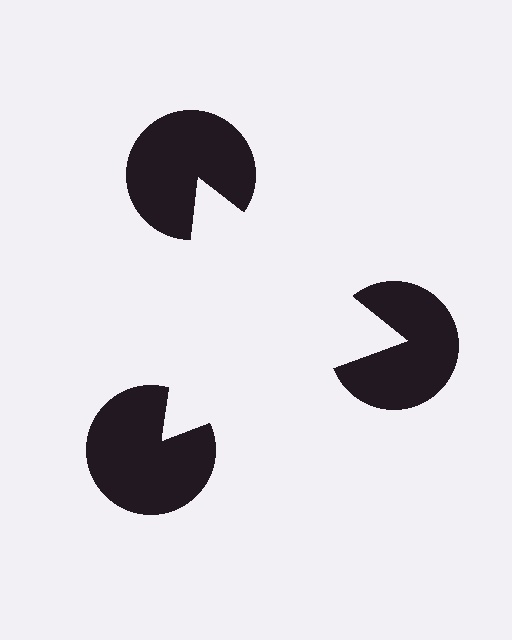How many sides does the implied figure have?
3 sides.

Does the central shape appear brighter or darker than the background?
It typically appears slightly brighter than the background, even though no actual brightness change is drawn.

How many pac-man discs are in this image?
There are 3 — one at each vertex of the illusory triangle.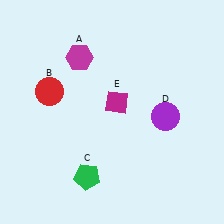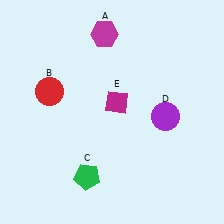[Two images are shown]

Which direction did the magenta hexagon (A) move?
The magenta hexagon (A) moved right.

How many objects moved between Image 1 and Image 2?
1 object moved between the two images.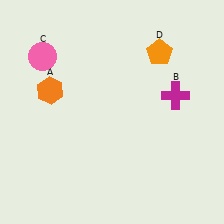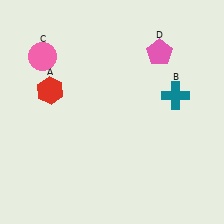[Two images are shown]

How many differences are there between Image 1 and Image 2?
There are 3 differences between the two images.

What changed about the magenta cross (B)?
In Image 1, B is magenta. In Image 2, it changed to teal.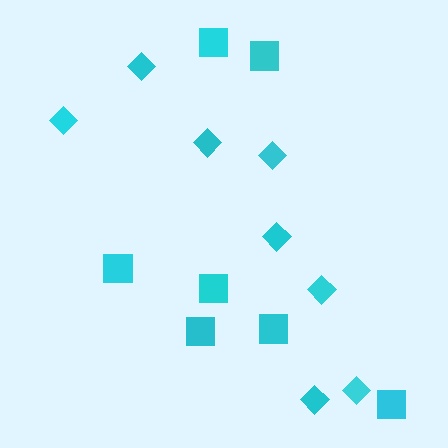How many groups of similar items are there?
There are 2 groups: one group of squares (7) and one group of diamonds (8).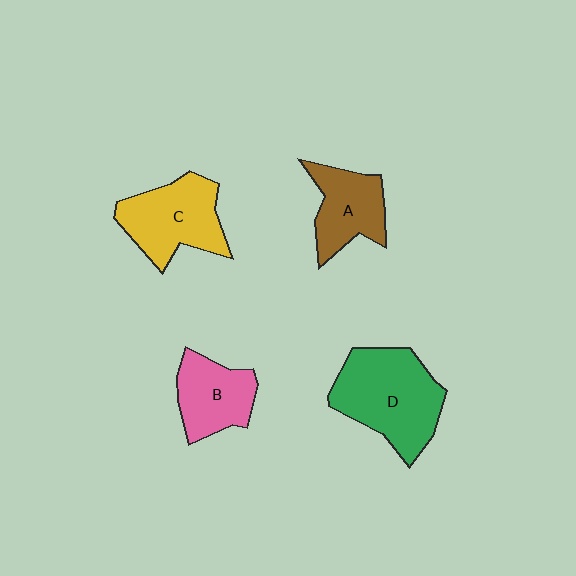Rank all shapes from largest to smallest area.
From largest to smallest: D (green), C (yellow), A (brown), B (pink).